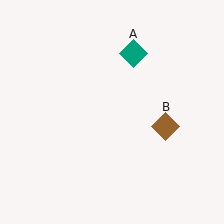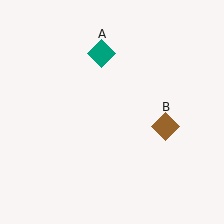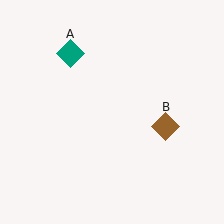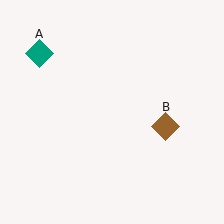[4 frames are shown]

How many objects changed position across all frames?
1 object changed position: teal diamond (object A).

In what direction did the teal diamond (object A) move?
The teal diamond (object A) moved left.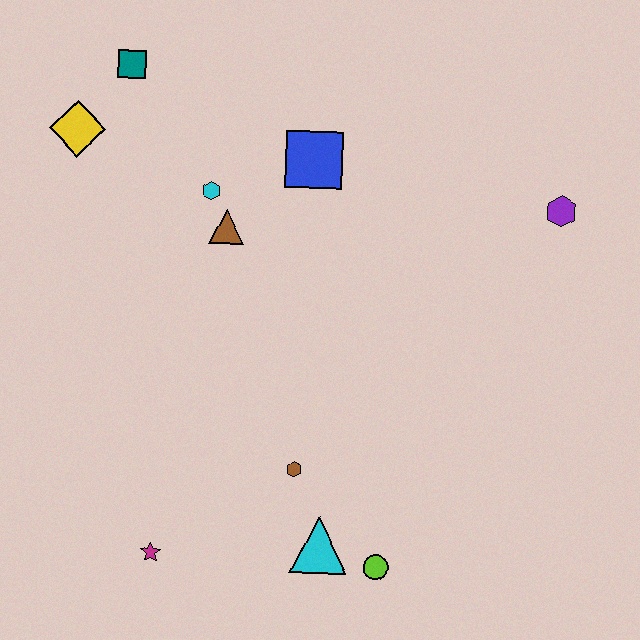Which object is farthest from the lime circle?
The teal square is farthest from the lime circle.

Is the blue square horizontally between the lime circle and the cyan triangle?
No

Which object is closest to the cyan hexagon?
The brown triangle is closest to the cyan hexagon.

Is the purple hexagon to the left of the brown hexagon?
No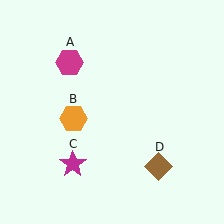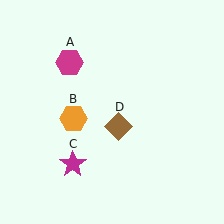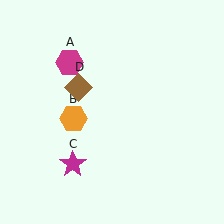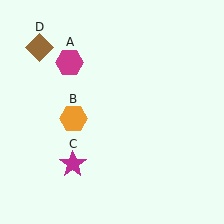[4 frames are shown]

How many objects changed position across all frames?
1 object changed position: brown diamond (object D).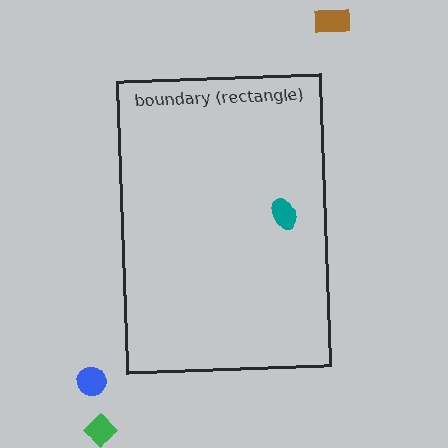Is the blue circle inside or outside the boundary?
Outside.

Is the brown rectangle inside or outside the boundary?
Outside.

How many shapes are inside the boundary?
1 inside, 3 outside.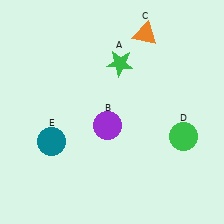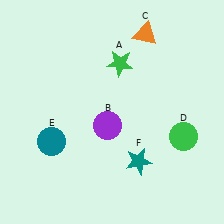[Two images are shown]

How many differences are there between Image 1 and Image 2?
There is 1 difference between the two images.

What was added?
A teal star (F) was added in Image 2.